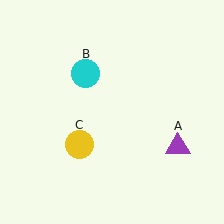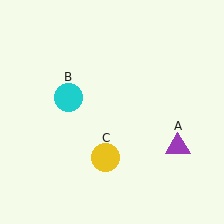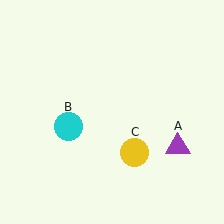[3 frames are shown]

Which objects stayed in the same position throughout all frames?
Purple triangle (object A) remained stationary.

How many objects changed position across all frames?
2 objects changed position: cyan circle (object B), yellow circle (object C).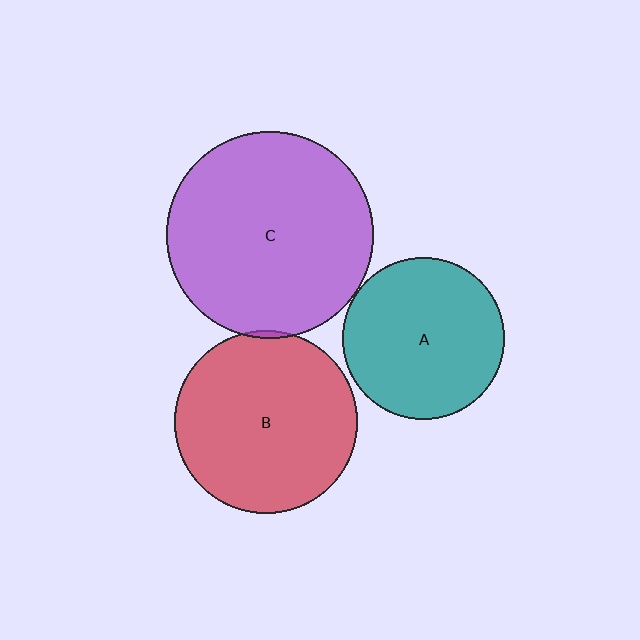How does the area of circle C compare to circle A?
Approximately 1.6 times.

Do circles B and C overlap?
Yes.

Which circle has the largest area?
Circle C (purple).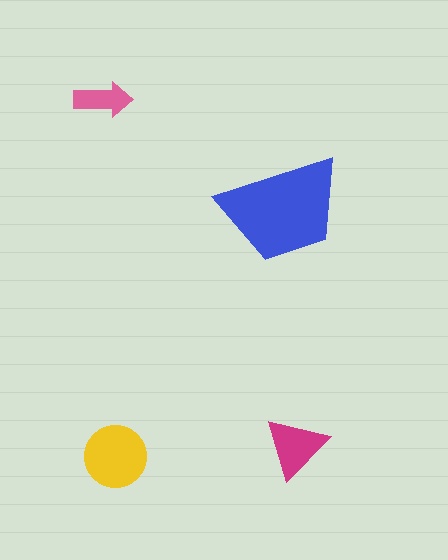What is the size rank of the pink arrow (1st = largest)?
4th.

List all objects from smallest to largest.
The pink arrow, the magenta triangle, the yellow circle, the blue trapezoid.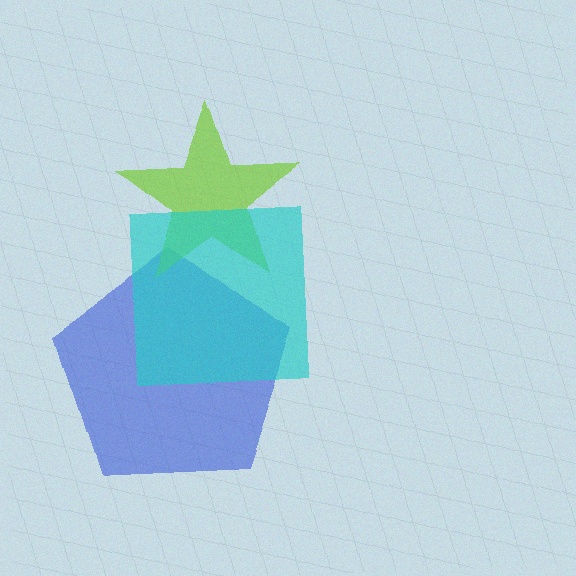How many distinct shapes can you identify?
There are 3 distinct shapes: a blue pentagon, a lime star, a cyan square.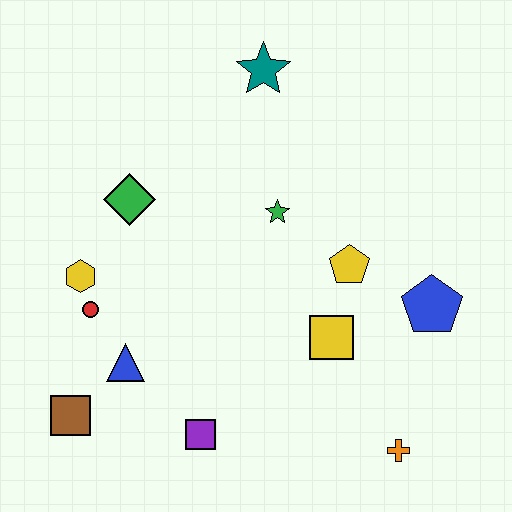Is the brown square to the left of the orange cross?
Yes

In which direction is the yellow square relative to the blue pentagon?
The yellow square is to the left of the blue pentagon.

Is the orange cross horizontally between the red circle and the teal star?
No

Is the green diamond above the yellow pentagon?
Yes